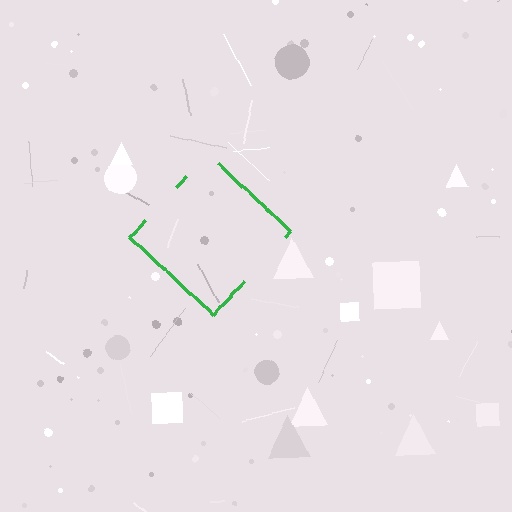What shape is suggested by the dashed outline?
The dashed outline suggests a diamond.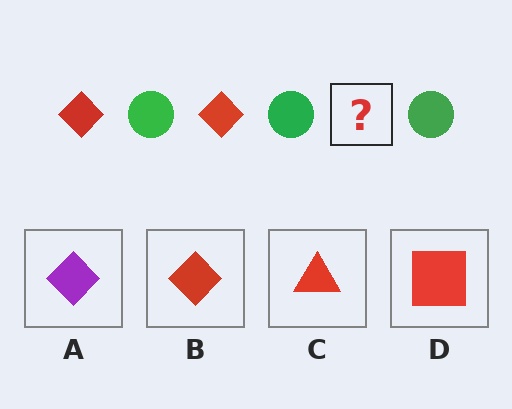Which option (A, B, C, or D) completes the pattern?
B.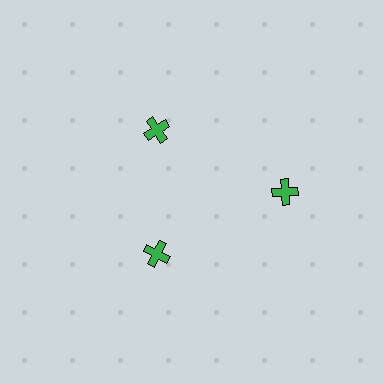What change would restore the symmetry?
The symmetry would be restored by moving it inward, back onto the ring so that all 3 crosses sit at equal angles and equal distance from the center.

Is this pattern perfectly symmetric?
No. The 3 green crosses are arranged in a ring, but one element near the 3 o'clock position is pushed outward from the center, breaking the 3-fold rotational symmetry.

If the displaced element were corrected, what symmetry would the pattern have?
It would have 3-fold rotational symmetry — the pattern would map onto itself every 120 degrees.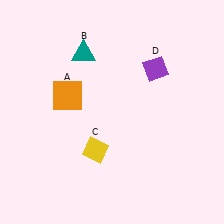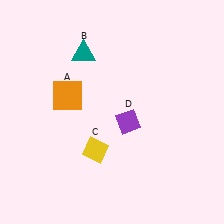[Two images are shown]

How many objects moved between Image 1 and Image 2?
1 object moved between the two images.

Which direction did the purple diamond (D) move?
The purple diamond (D) moved down.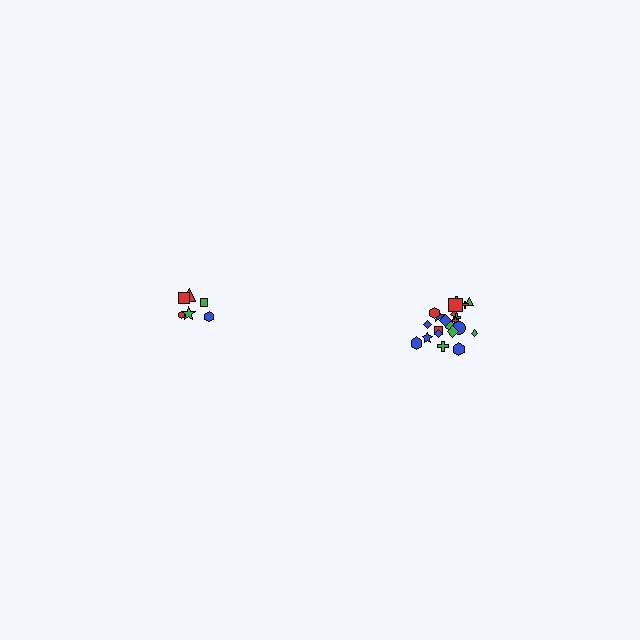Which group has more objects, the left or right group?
The right group.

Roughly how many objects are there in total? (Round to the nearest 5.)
Roughly 30 objects in total.